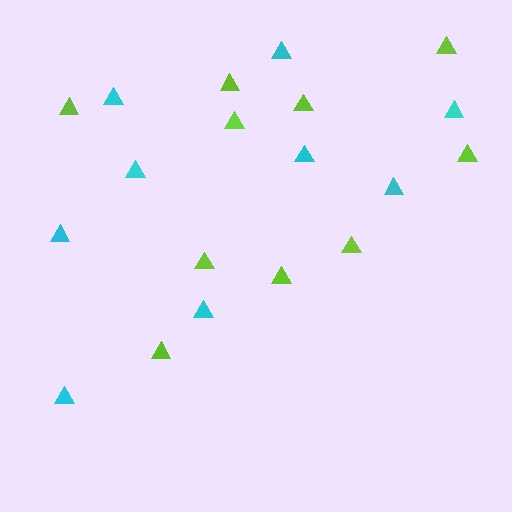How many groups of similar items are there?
There are 2 groups: one group of cyan triangles (9) and one group of lime triangles (10).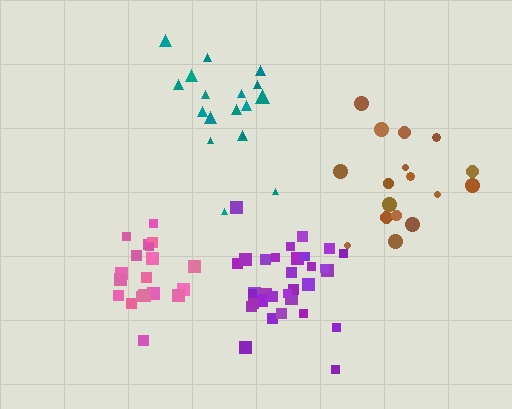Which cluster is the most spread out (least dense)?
Teal.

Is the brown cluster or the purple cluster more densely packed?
Purple.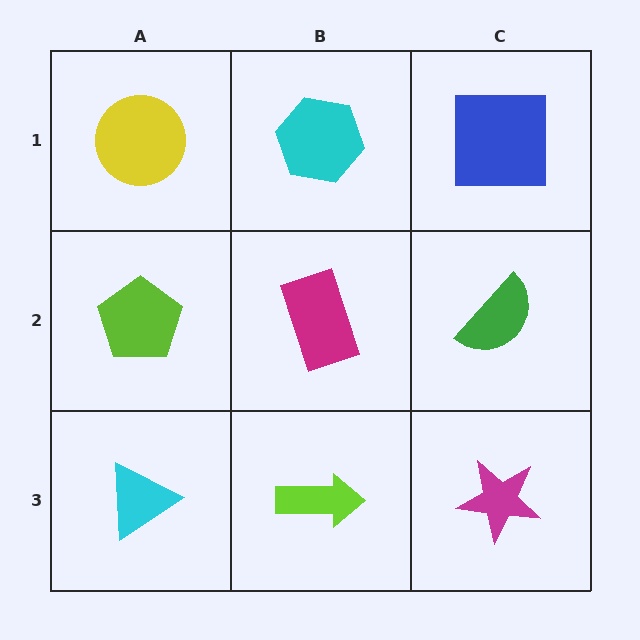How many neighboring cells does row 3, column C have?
2.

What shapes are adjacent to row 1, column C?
A green semicircle (row 2, column C), a cyan hexagon (row 1, column B).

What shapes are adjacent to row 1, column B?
A magenta rectangle (row 2, column B), a yellow circle (row 1, column A), a blue square (row 1, column C).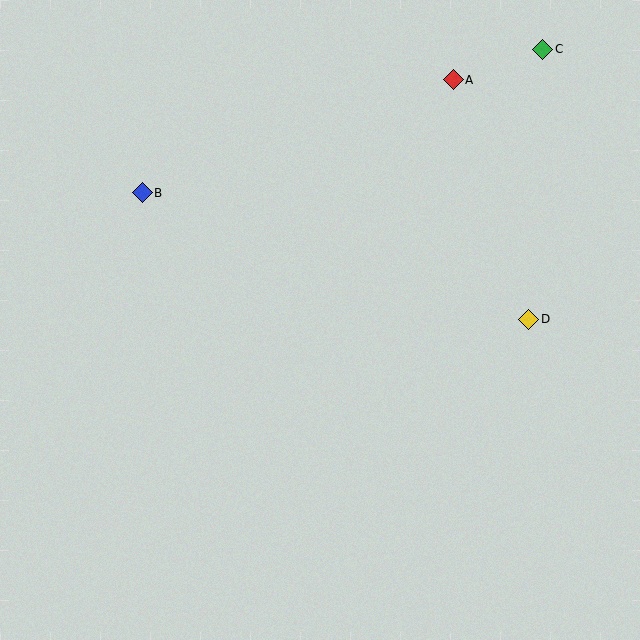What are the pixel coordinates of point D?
Point D is at (529, 319).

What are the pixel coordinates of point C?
Point C is at (543, 49).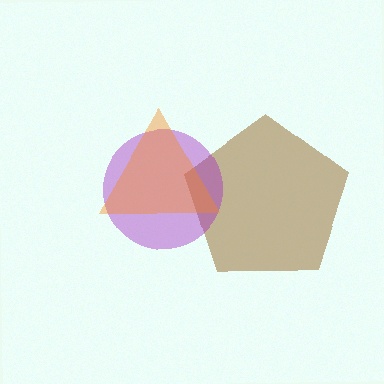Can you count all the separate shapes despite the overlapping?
Yes, there are 3 separate shapes.